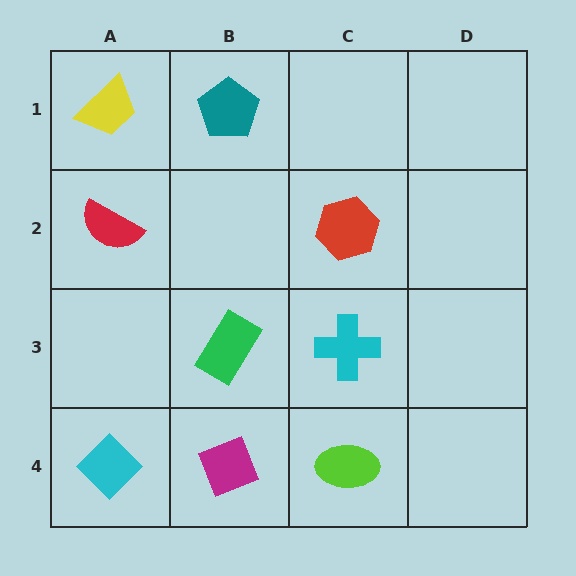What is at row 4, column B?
A magenta diamond.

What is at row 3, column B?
A green rectangle.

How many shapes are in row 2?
2 shapes.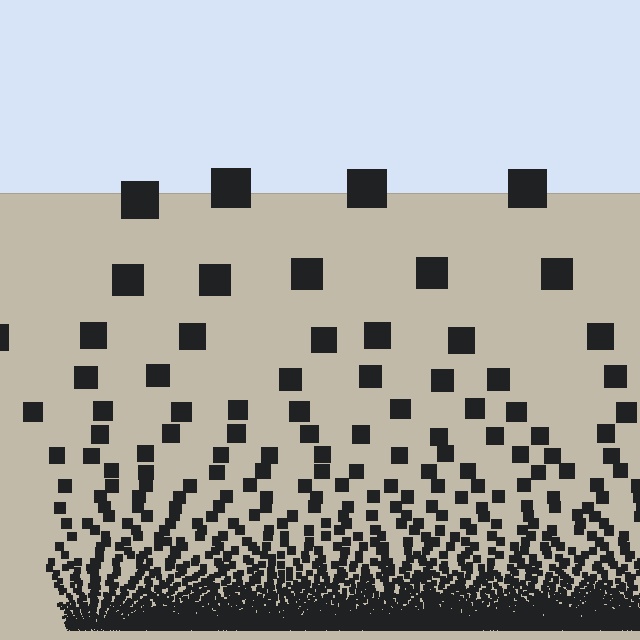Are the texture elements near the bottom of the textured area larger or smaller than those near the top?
Smaller. The gradient is inverted — elements near the bottom are smaller and denser.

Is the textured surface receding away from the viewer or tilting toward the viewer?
The surface appears to tilt toward the viewer. Texture elements get larger and sparser toward the top.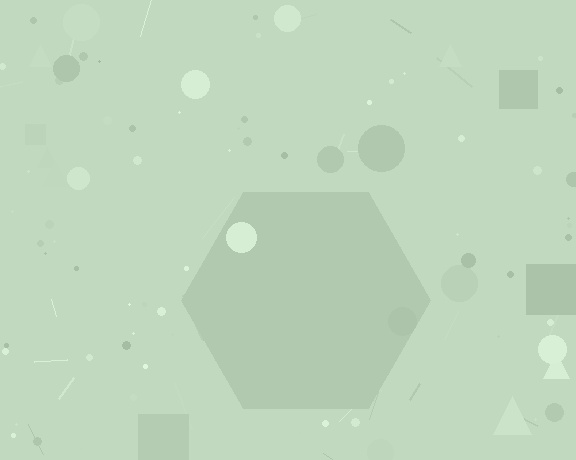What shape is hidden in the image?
A hexagon is hidden in the image.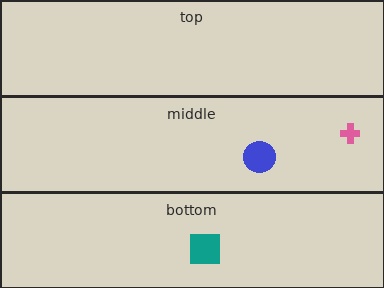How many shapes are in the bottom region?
1.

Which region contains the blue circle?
The middle region.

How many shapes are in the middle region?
2.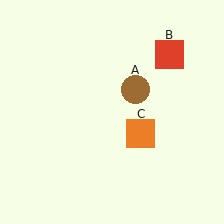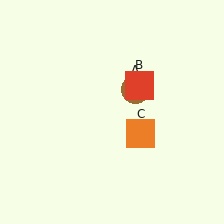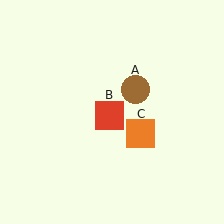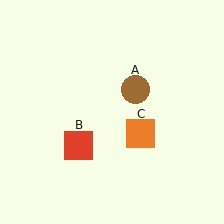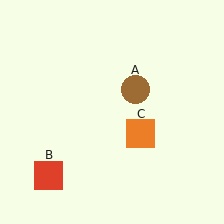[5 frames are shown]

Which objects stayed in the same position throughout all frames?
Brown circle (object A) and orange square (object C) remained stationary.